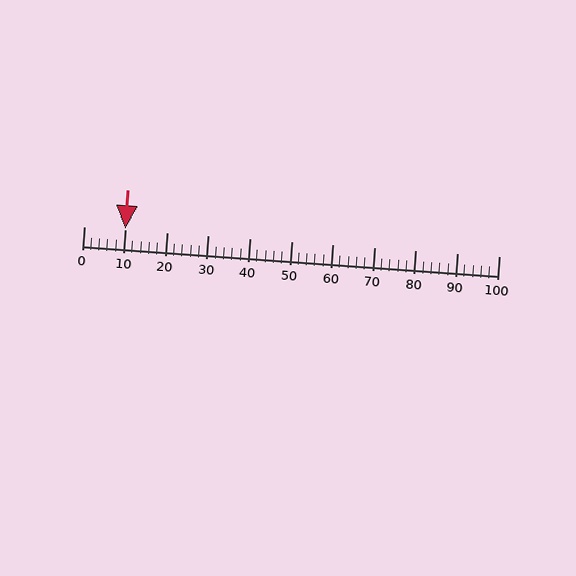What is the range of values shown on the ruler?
The ruler shows values from 0 to 100.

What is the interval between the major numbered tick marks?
The major tick marks are spaced 10 units apart.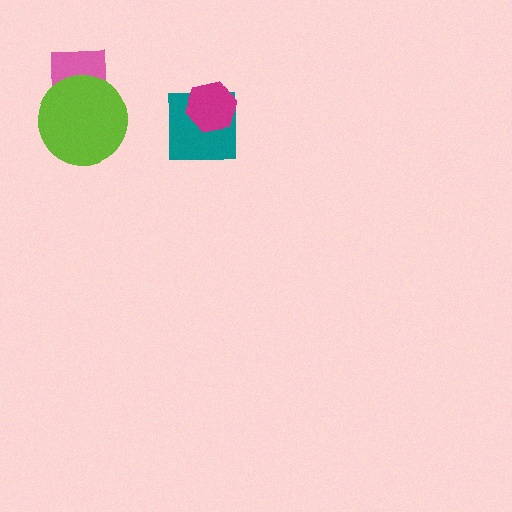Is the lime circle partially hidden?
No, no other shape covers it.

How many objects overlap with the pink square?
1 object overlaps with the pink square.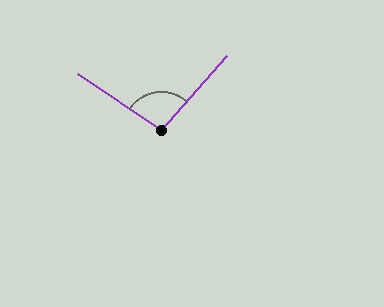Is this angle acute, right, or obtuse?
It is obtuse.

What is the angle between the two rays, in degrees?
Approximately 98 degrees.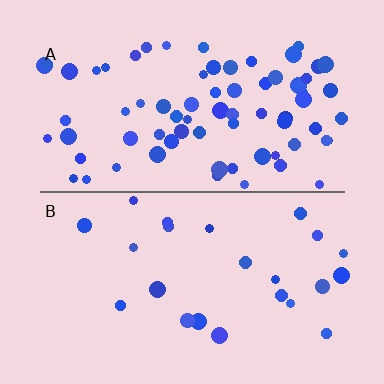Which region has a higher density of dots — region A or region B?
A (the top).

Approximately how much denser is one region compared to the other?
Approximately 3.1× — region A over region B.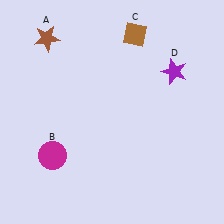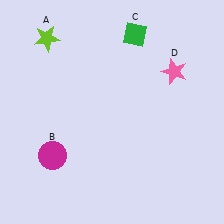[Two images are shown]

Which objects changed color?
A changed from brown to lime. C changed from brown to green. D changed from purple to pink.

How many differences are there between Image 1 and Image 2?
There are 3 differences between the two images.